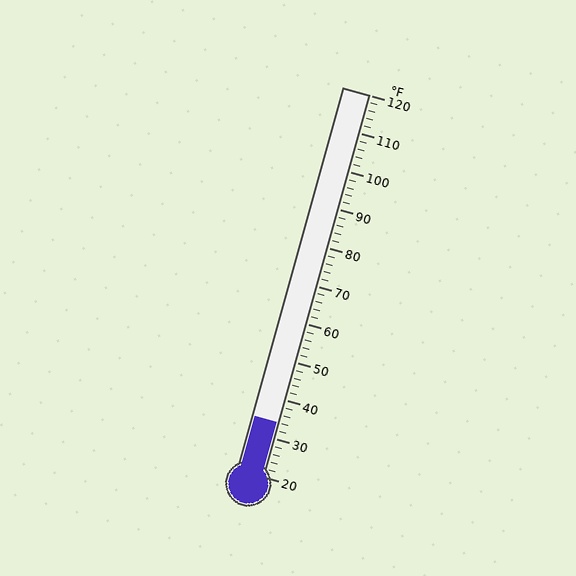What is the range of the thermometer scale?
The thermometer scale ranges from 20°F to 120°F.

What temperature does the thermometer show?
The thermometer shows approximately 34°F.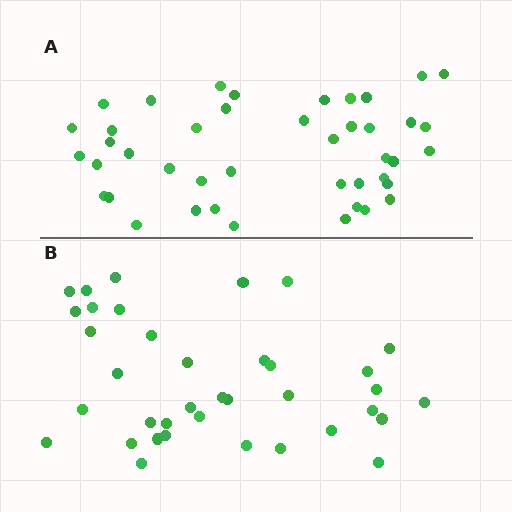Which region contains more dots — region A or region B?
Region A (the top region) has more dots.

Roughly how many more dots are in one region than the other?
Region A has about 6 more dots than region B.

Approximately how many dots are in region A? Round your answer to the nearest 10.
About 40 dots. (The exact count is 43, which rounds to 40.)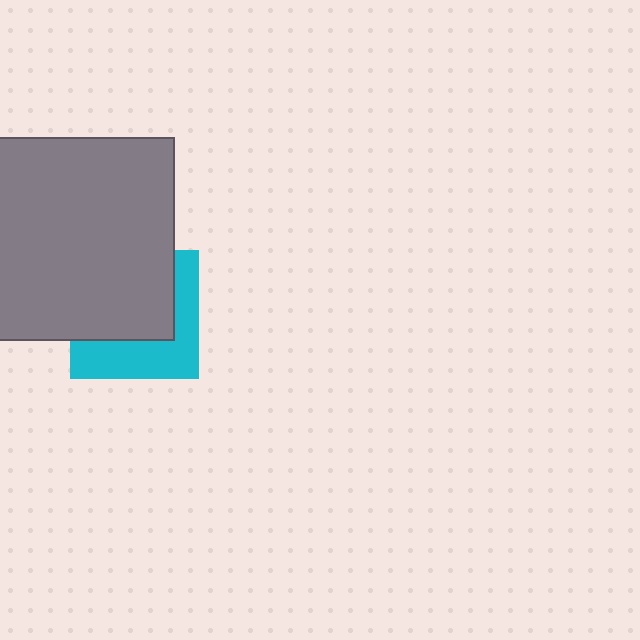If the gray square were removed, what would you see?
You would see the complete cyan square.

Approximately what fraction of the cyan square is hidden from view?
Roughly 58% of the cyan square is hidden behind the gray square.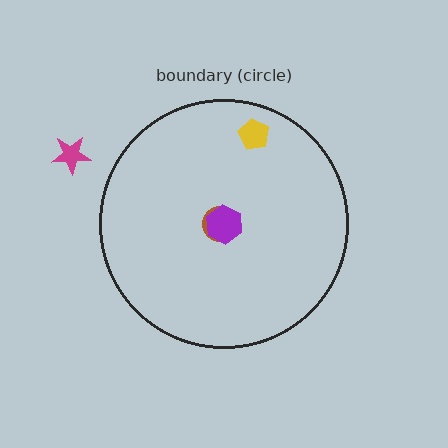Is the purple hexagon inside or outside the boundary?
Inside.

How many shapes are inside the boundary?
3 inside, 1 outside.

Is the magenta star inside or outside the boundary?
Outside.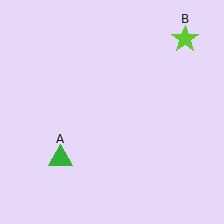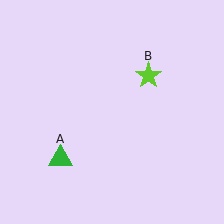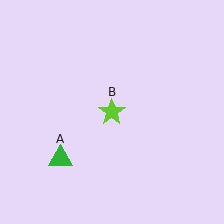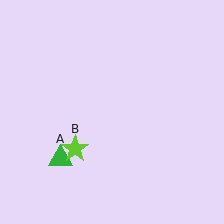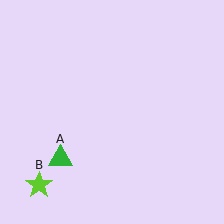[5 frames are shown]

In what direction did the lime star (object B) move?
The lime star (object B) moved down and to the left.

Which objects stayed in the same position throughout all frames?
Green triangle (object A) remained stationary.